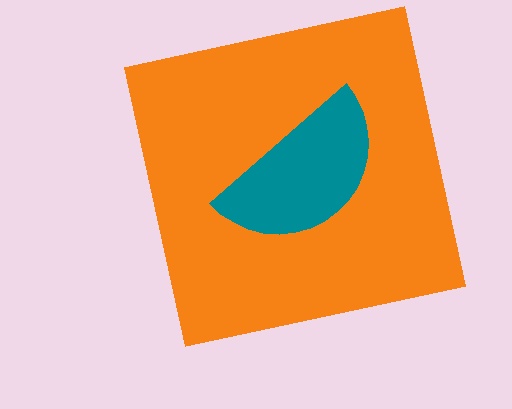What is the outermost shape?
The orange square.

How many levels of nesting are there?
2.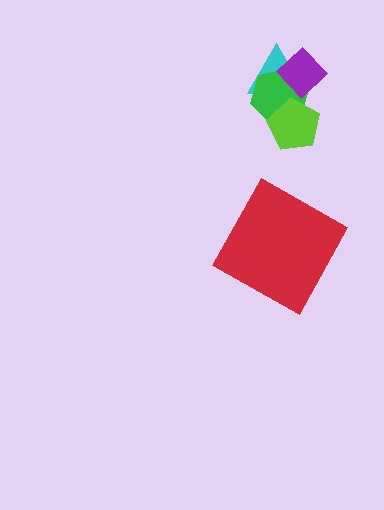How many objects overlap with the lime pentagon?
2 objects overlap with the lime pentagon.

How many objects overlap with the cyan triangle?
3 objects overlap with the cyan triangle.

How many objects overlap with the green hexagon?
3 objects overlap with the green hexagon.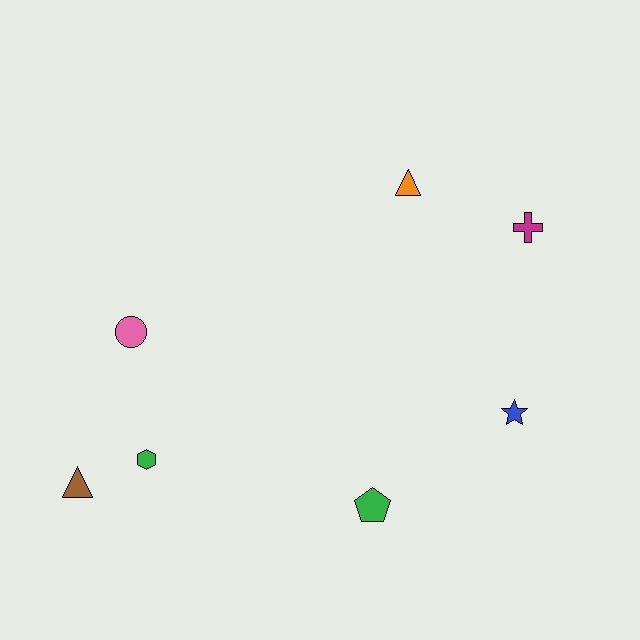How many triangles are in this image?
There are 2 triangles.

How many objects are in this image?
There are 7 objects.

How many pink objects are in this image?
There is 1 pink object.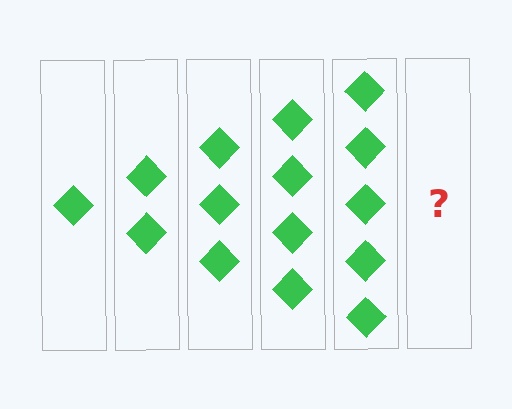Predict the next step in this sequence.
The next step is 6 diamonds.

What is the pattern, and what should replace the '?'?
The pattern is that each step adds one more diamond. The '?' should be 6 diamonds.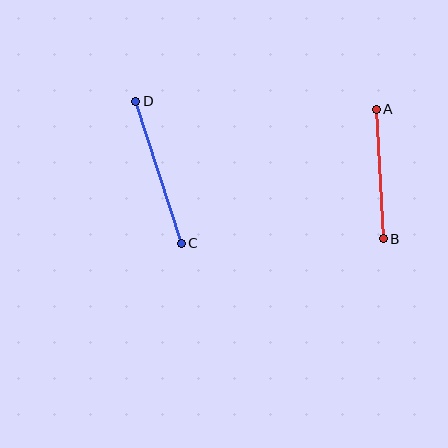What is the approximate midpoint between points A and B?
The midpoint is at approximately (380, 174) pixels.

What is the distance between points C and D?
The distance is approximately 149 pixels.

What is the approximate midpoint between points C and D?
The midpoint is at approximately (158, 172) pixels.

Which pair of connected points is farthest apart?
Points C and D are farthest apart.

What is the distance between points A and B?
The distance is approximately 130 pixels.